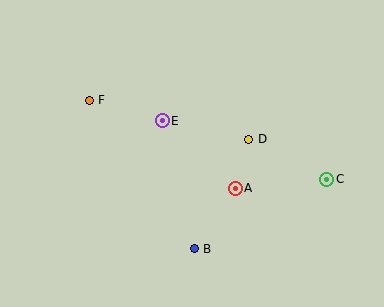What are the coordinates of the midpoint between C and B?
The midpoint between C and B is at (261, 214).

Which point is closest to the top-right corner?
Point C is closest to the top-right corner.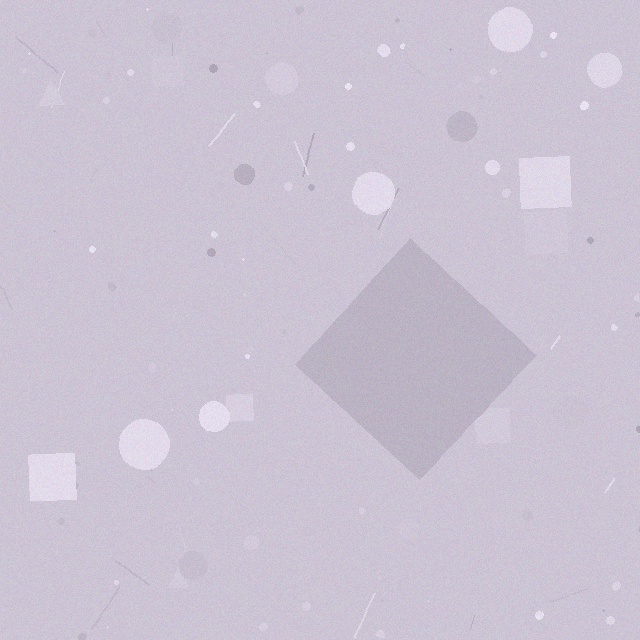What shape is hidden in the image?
A diamond is hidden in the image.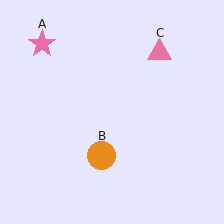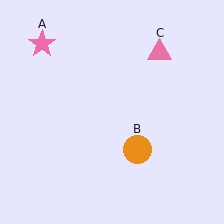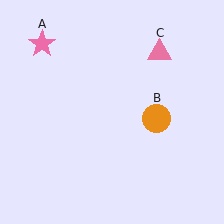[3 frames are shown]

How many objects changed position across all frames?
1 object changed position: orange circle (object B).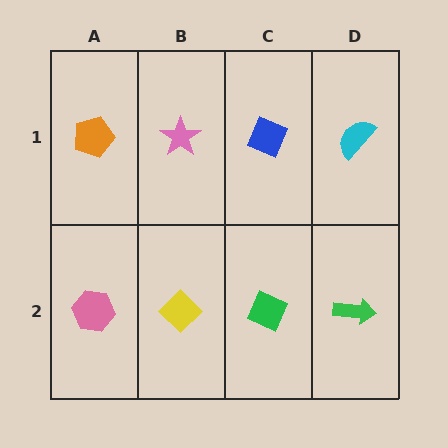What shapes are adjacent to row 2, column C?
A blue diamond (row 1, column C), a yellow diamond (row 2, column B), a green arrow (row 2, column D).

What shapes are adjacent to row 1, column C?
A green diamond (row 2, column C), a pink star (row 1, column B), a cyan semicircle (row 1, column D).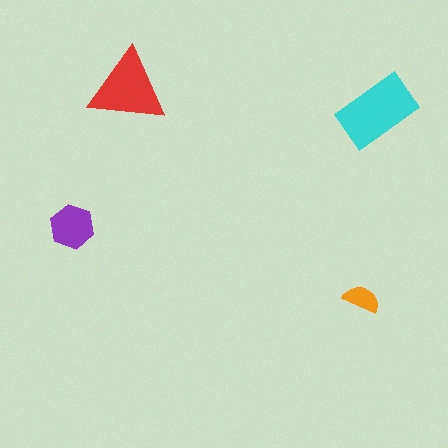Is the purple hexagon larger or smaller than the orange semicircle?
Larger.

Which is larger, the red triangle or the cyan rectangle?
The cyan rectangle.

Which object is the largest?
The cyan rectangle.